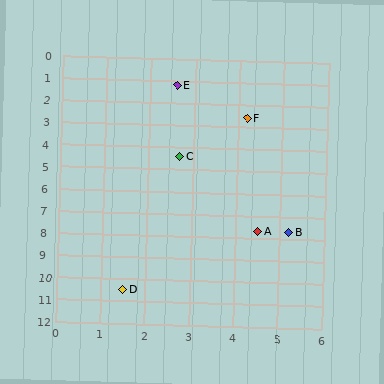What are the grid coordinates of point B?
Point B is at approximately (5.2, 7.7).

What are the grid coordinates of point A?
Point A is at approximately (4.5, 7.7).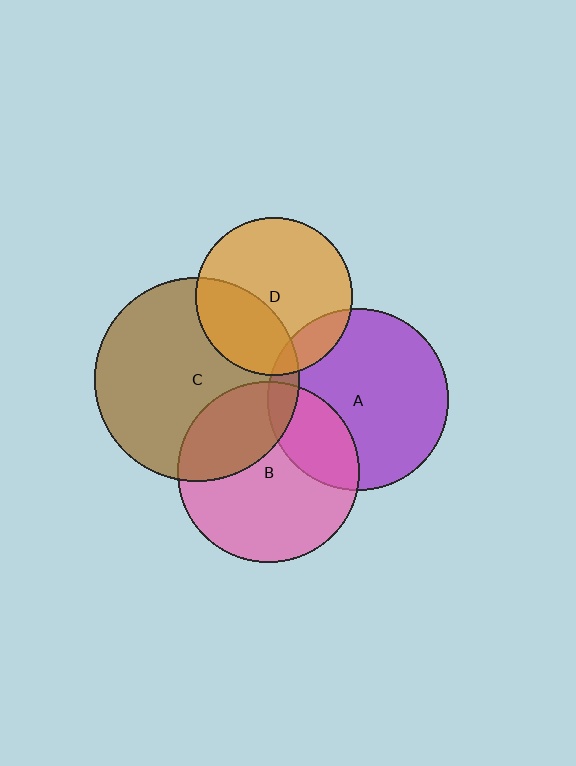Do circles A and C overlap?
Yes.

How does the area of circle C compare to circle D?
Approximately 1.7 times.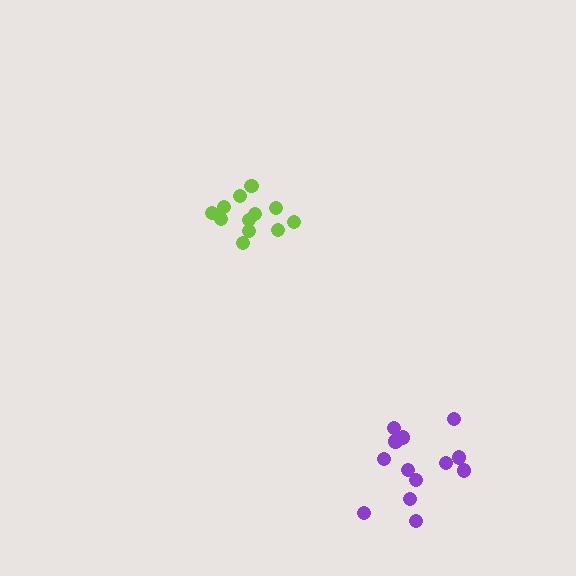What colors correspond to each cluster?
The clusters are colored: lime, purple.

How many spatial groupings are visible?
There are 2 spatial groupings.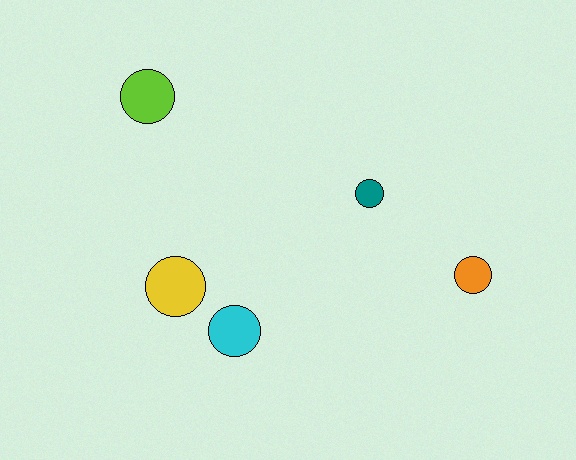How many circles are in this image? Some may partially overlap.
There are 5 circles.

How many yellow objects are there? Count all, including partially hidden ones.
There is 1 yellow object.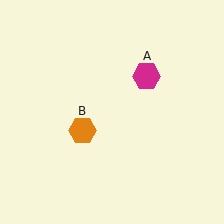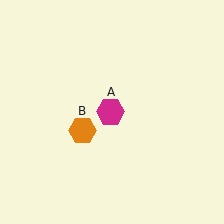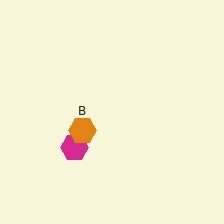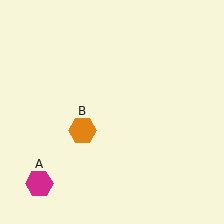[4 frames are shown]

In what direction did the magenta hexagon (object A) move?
The magenta hexagon (object A) moved down and to the left.